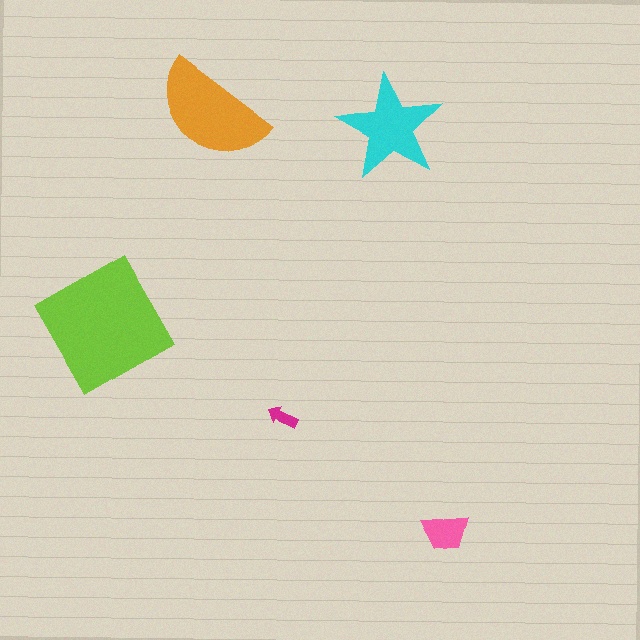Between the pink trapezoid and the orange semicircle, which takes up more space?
The orange semicircle.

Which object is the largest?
The lime square.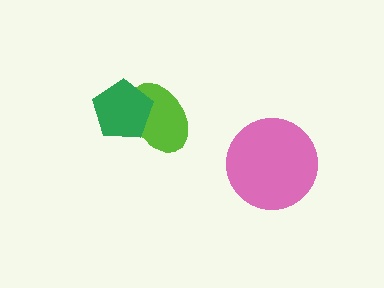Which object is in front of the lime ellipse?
The green pentagon is in front of the lime ellipse.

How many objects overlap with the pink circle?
0 objects overlap with the pink circle.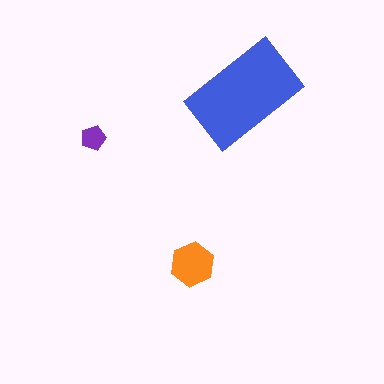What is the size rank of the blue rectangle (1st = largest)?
1st.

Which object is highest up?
The blue rectangle is topmost.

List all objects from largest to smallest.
The blue rectangle, the orange hexagon, the purple pentagon.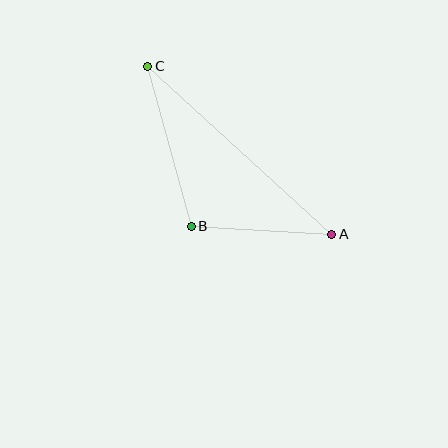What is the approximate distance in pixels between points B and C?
The distance between B and C is approximately 166 pixels.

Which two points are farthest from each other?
Points A and C are farthest from each other.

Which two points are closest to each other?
Points A and B are closest to each other.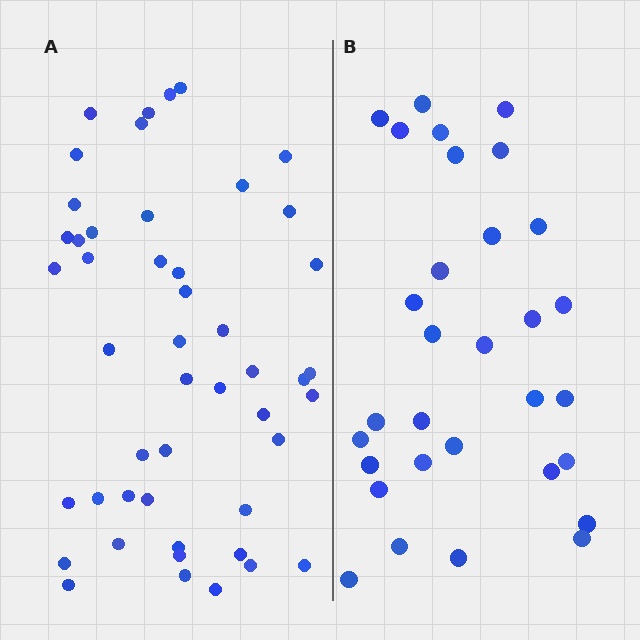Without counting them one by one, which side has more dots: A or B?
Region A (the left region) has more dots.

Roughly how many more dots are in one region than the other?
Region A has approximately 15 more dots than region B.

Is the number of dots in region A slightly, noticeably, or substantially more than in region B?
Region A has substantially more. The ratio is roughly 1.5 to 1.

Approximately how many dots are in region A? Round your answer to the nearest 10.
About 50 dots. (The exact count is 48, which rounds to 50.)